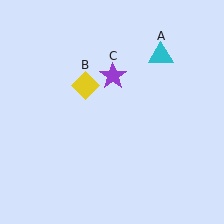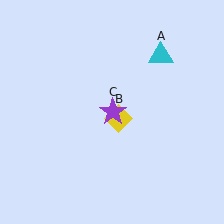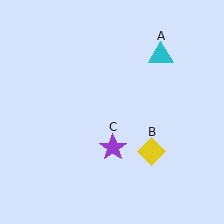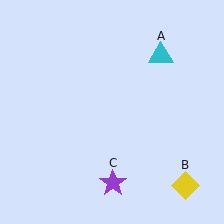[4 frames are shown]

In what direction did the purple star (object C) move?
The purple star (object C) moved down.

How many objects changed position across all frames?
2 objects changed position: yellow diamond (object B), purple star (object C).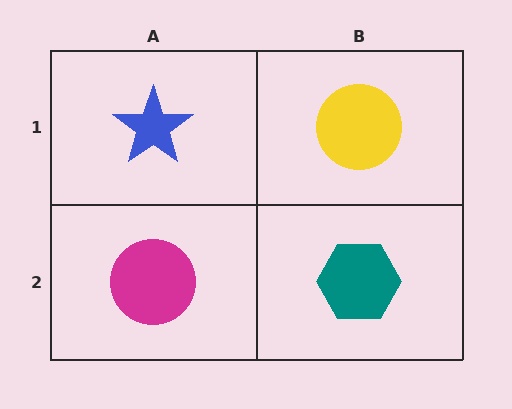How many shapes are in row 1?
2 shapes.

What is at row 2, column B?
A teal hexagon.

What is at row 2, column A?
A magenta circle.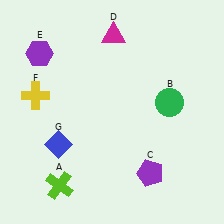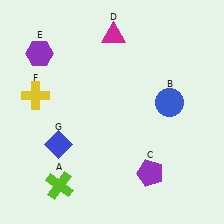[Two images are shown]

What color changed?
The circle (B) changed from green in Image 1 to blue in Image 2.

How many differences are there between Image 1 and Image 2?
There is 1 difference between the two images.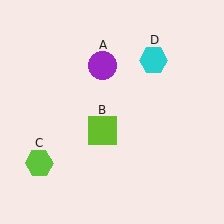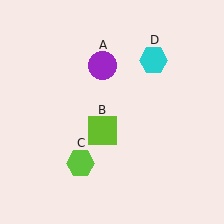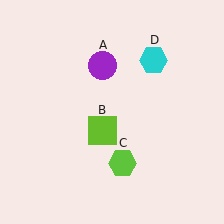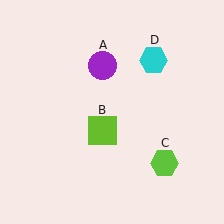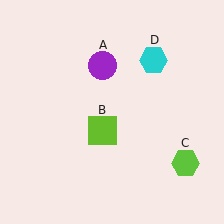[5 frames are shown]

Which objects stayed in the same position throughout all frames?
Purple circle (object A) and lime square (object B) and cyan hexagon (object D) remained stationary.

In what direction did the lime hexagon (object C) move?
The lime hexagon (object C) moved right.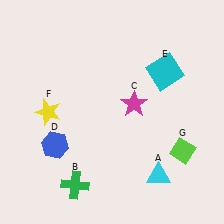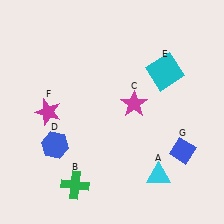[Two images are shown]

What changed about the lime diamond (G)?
In Image 1, G is lime. In Image 2, it changed to blue.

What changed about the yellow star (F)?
In Image 1, F is yellow. In Image 2, it changed to magenta.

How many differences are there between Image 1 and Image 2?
There are 2 differences between the two images.